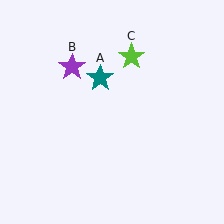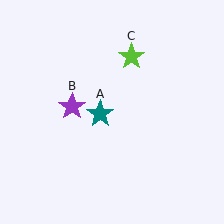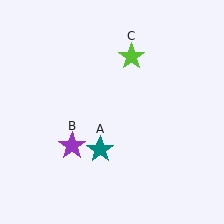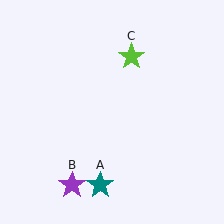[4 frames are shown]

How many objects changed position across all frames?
2 objects changed position: teal star (object A), purple star (object B).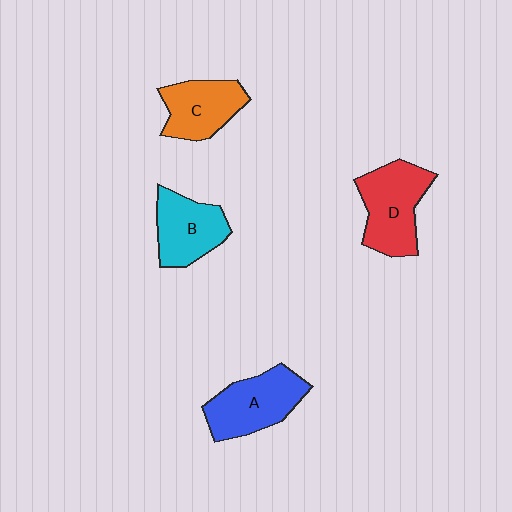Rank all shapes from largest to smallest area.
From largest to smallest: D (red), A (blue), B (cyan), C (orange).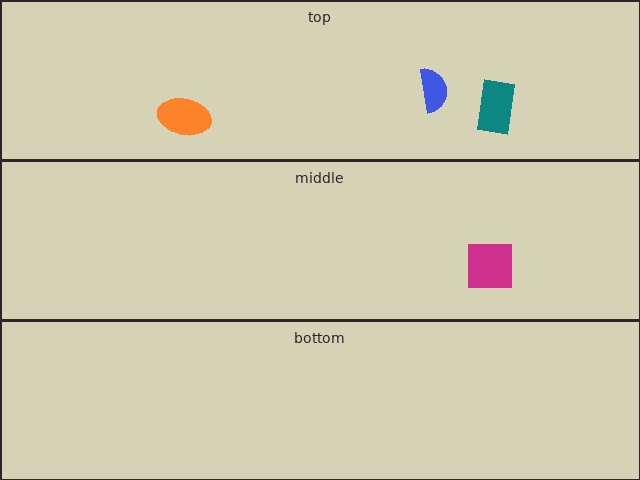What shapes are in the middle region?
The magenta square.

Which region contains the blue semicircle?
The top region.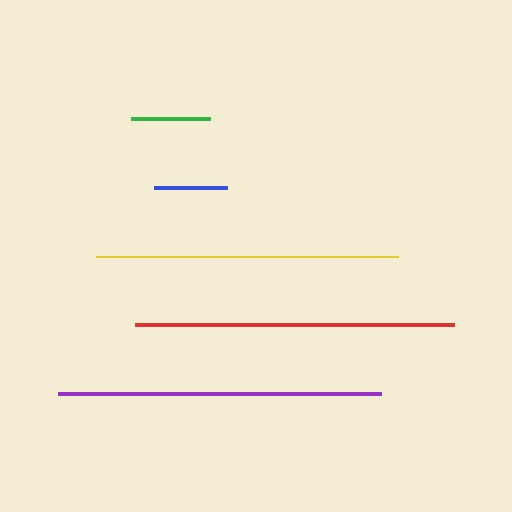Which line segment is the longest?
The purple line is the longest at approximately 323 pixels.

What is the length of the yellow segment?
The yellow segment is approximately 302 pixels long.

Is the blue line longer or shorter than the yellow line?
The yellow line is longer than the blue line.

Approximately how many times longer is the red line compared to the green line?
The red line is approximately 4.1 times the length of the green line.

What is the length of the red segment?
The red segment is approximately 319 pixels long.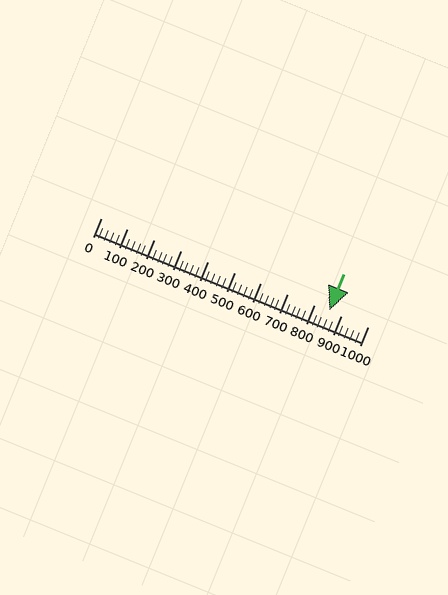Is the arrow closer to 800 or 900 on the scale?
The arrow is closer to 900.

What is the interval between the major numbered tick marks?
The major tick marks are spaced 100 units apart.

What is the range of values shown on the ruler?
The ruler shows values from 0 to 1000.